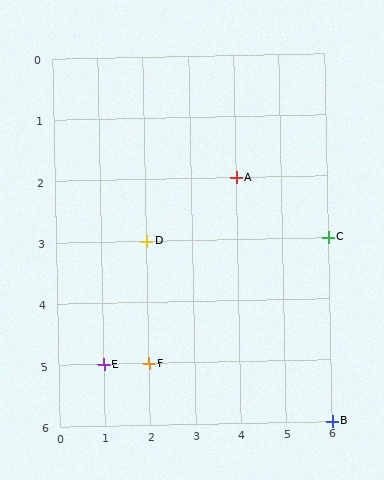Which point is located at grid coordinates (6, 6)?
Point B is at (6, 6).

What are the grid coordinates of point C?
Point C is at grid coordinates (6, 3).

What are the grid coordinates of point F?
Point F is at grid coordinates (2, 5).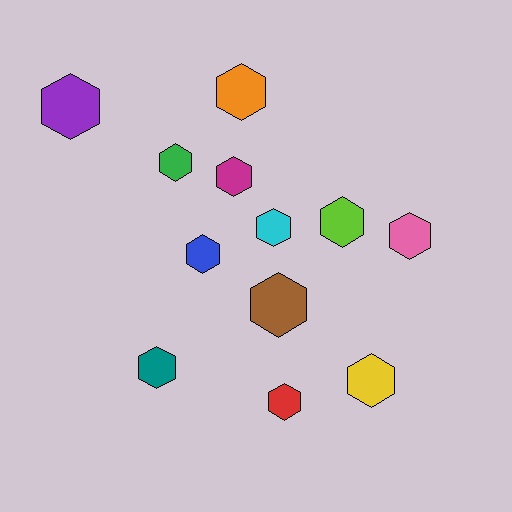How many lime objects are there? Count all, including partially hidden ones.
There is 1 lime object.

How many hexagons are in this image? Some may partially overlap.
There are 12 hexagons.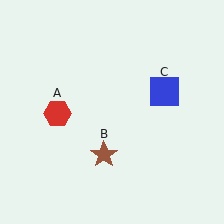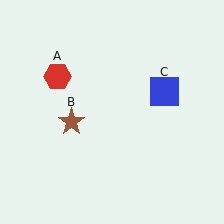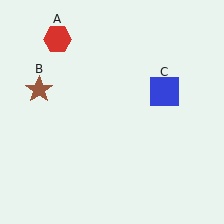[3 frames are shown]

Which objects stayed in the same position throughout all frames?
Blue square (object C) remained stationary.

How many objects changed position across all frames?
2 objects changed position: red hexagon (object A), brown star (object B).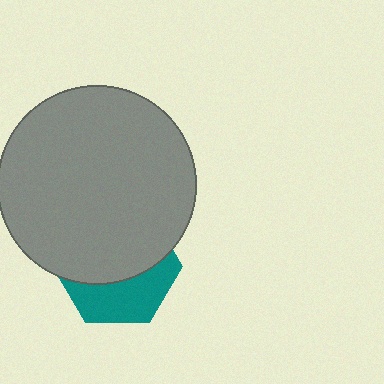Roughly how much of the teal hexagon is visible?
A small part of it is visible (roughly 40%).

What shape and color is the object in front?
The object in front is a gray circle.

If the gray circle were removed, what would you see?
You would see the complete teal hexagon.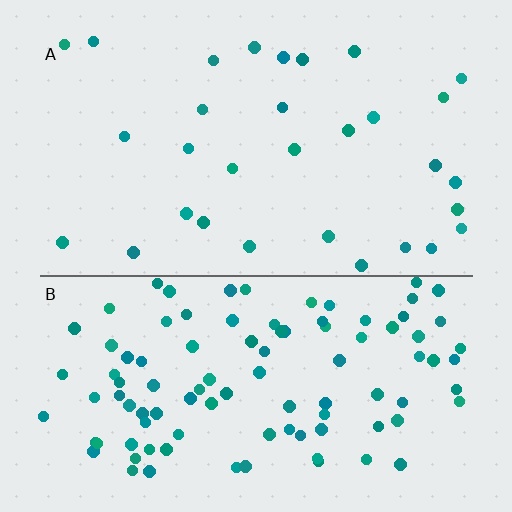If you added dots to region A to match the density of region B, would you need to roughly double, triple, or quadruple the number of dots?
Approximately triple.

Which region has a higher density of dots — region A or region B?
B (the bottom).